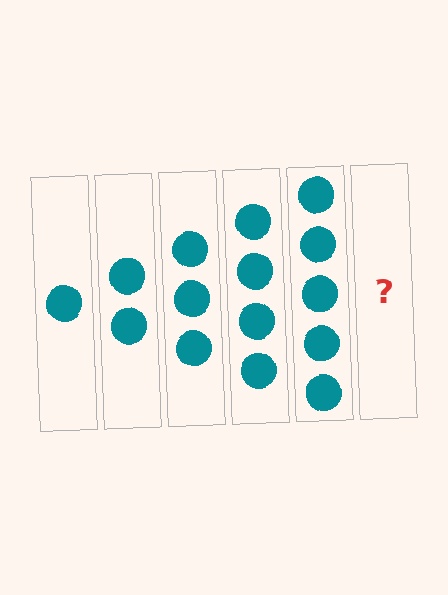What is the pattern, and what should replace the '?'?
The pattern is that each step adds one more circle. The '?' should be 6 circles.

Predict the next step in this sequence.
The next step is 6 circles.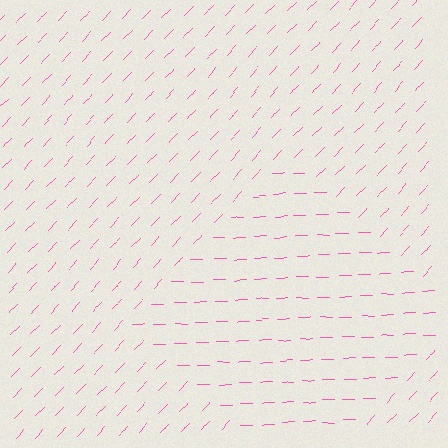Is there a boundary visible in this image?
Yes, there is a texture boundary formed by a change in line orientation.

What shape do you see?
I see a diamond.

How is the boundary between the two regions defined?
The boundary is defined purely by a change in line orientation (approximately 45 degrees difference). All lines are the same color and thickness.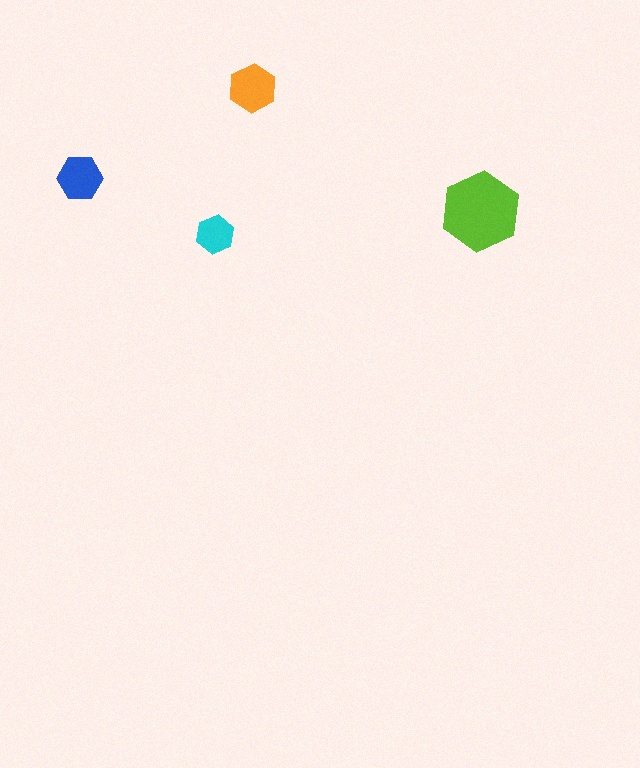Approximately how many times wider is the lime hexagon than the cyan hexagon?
About 2 times wider.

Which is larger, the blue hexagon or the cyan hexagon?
The blue one.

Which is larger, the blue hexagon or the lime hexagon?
The lime one.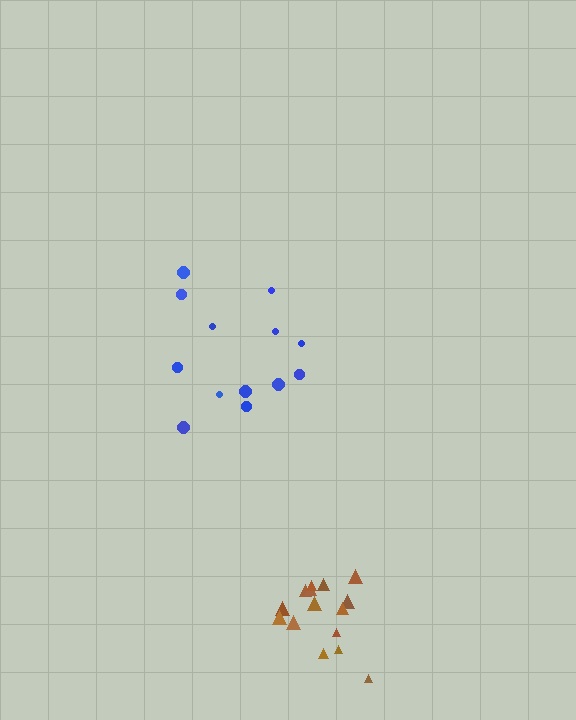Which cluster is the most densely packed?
Brown.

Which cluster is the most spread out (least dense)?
Blue.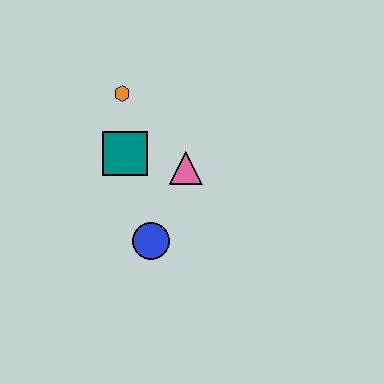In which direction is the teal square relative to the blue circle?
The teal square is above the blue circle.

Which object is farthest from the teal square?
The blue circle is farthest from the teal square.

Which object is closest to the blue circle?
The pink triangle is closest to the blue circle.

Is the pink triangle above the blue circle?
Yes